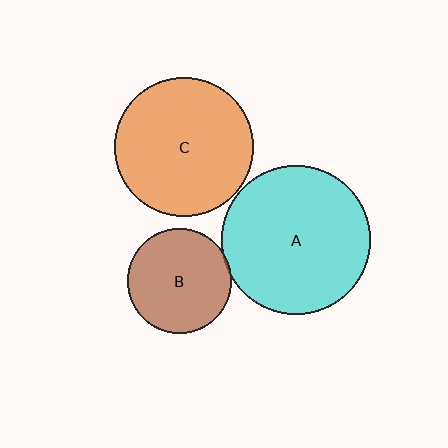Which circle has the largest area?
Circle A (cyan).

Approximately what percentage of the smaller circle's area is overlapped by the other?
Approximately 5%.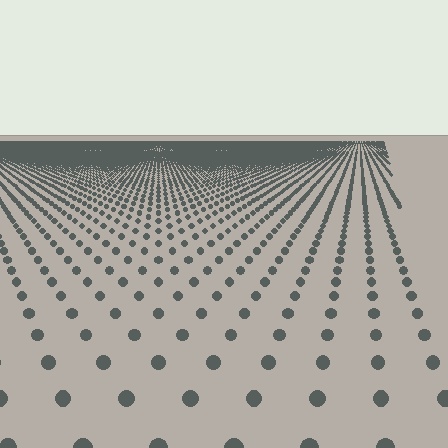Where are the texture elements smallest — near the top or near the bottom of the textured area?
Near the top.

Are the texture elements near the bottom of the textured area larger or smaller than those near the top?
Larger. Near the bottom, elements are closer to the viewer and appear at a bigger on-screen size.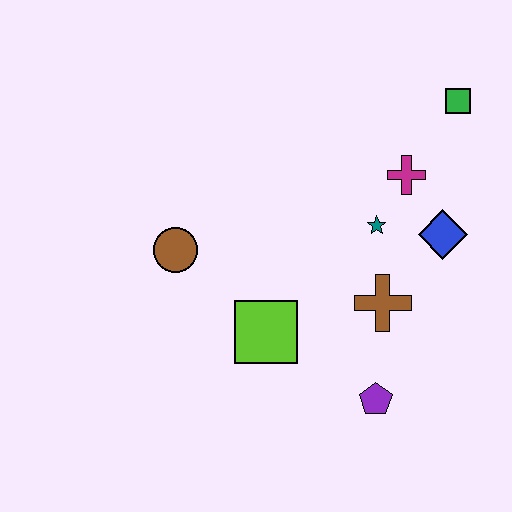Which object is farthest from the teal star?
The brown circle is farthest from the teal star.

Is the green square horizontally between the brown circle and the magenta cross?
No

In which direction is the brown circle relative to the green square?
The brown circle is to the left of the green square.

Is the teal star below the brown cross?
No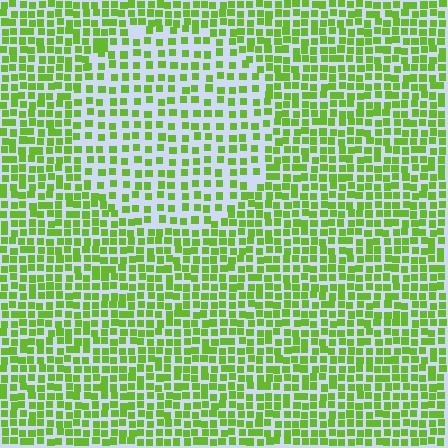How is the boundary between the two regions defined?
The boundary is defined by a change in element density (approximately 1.7x ratio). All elements are the same color, size, and shape.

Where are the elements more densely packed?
The elements are more densely packed outside the circle boundary.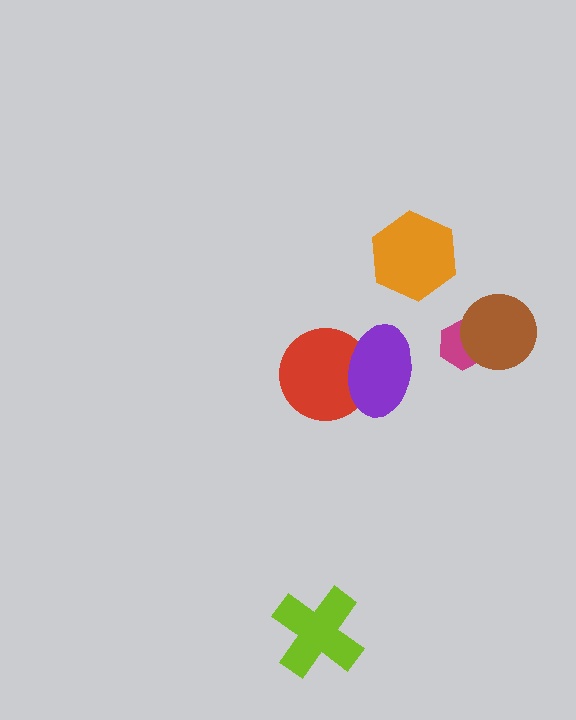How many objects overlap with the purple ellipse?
1 object overlaps with the purple ellipse.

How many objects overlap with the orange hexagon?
0 objects overlap with the orange hexagon.